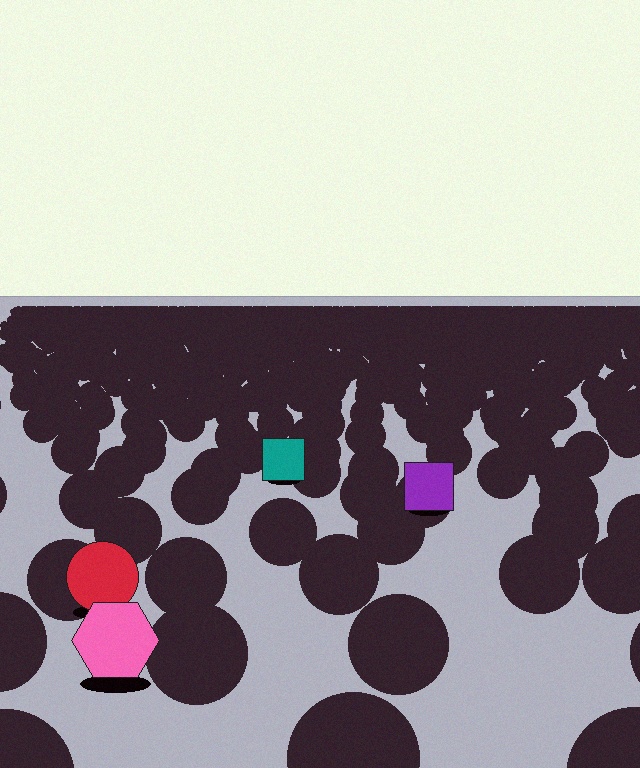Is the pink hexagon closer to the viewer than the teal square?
Yes. The pink hexagon is closer — you can tell from the texture gradient: the ground texture is coarser near it.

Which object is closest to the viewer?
The pink hexagon is closest. The texture marks near it are larger and more spread out.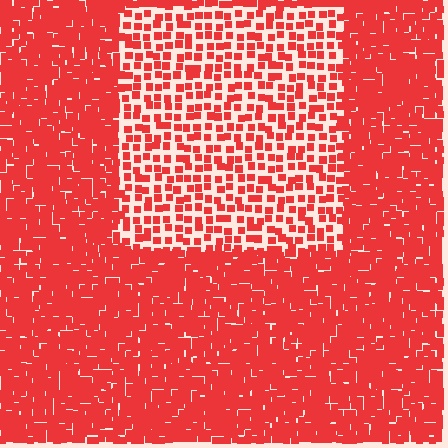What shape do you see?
I see a rectangle.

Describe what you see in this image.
The image contains small red elements arranged at two different densities. A rectangle-shaped region is visible where the elements are less densely packed than the surrounding area.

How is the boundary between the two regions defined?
The boundary is defined by a change in element density (approximately 2.4x ratio). All elements are the same color, size, and shape.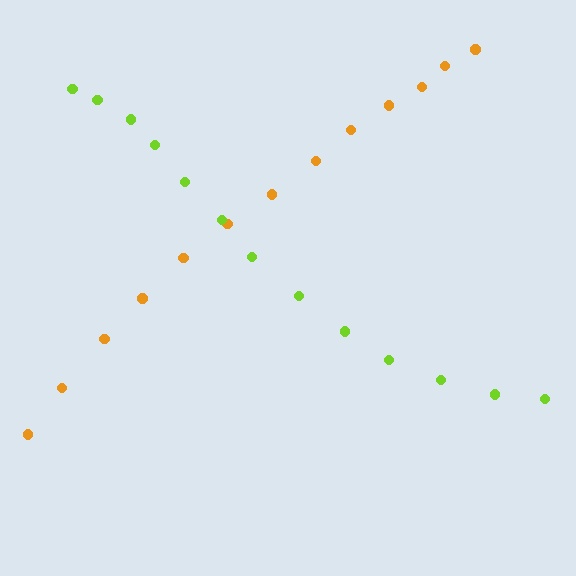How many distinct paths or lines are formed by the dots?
There are 2 distinct paths.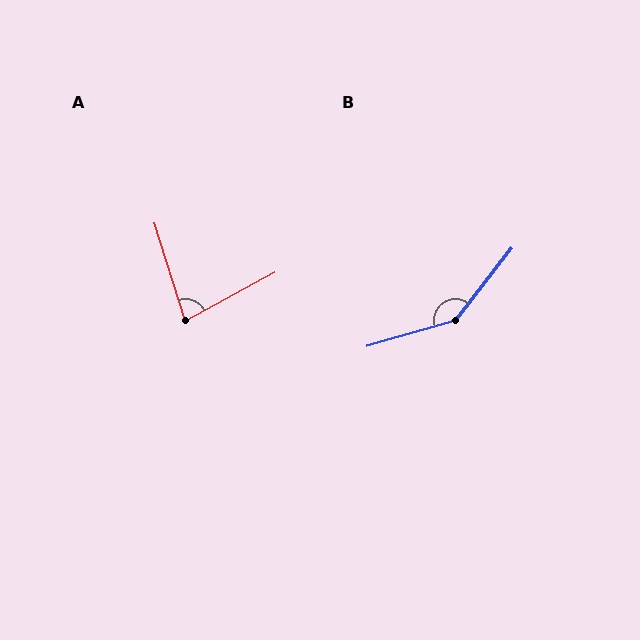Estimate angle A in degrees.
Approximately 79 degrees.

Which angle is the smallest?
A, at approximately 79 degrees.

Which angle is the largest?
B, at approximately 144 degrees.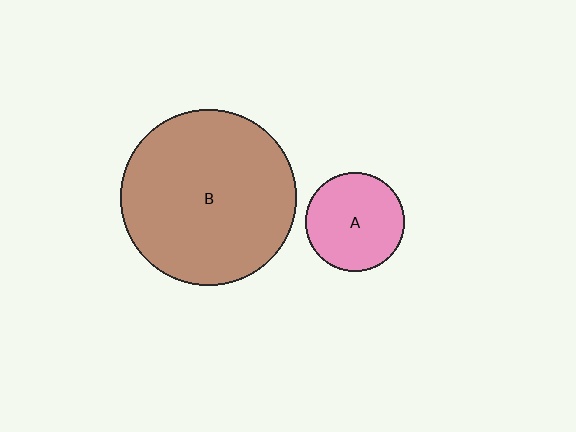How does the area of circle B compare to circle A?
Approximately 3.1 times.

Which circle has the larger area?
Circle B (brown).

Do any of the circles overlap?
No, none of the circles overlap.